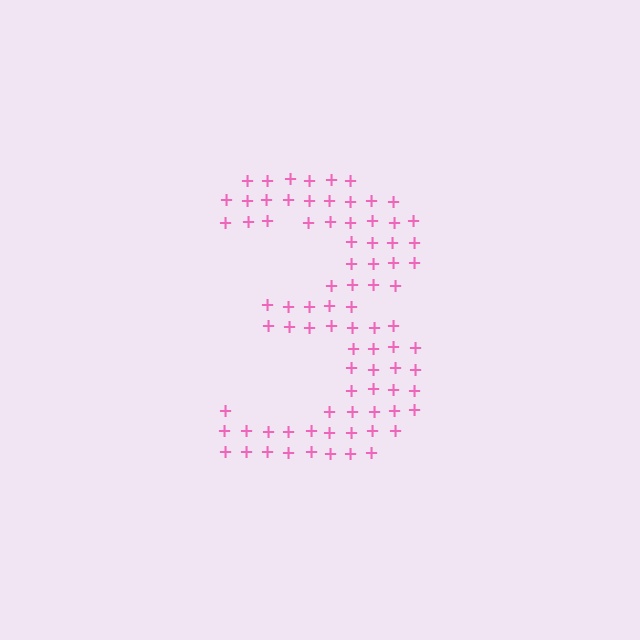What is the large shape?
The large shape is the digit 3.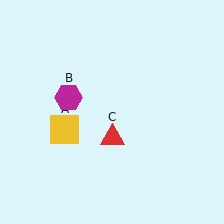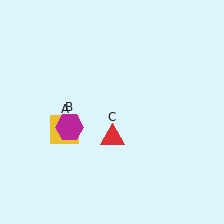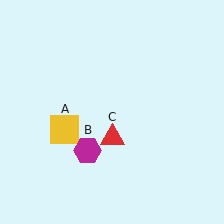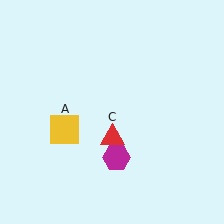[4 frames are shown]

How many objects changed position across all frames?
1 object changed position: magenta hexagon (object B).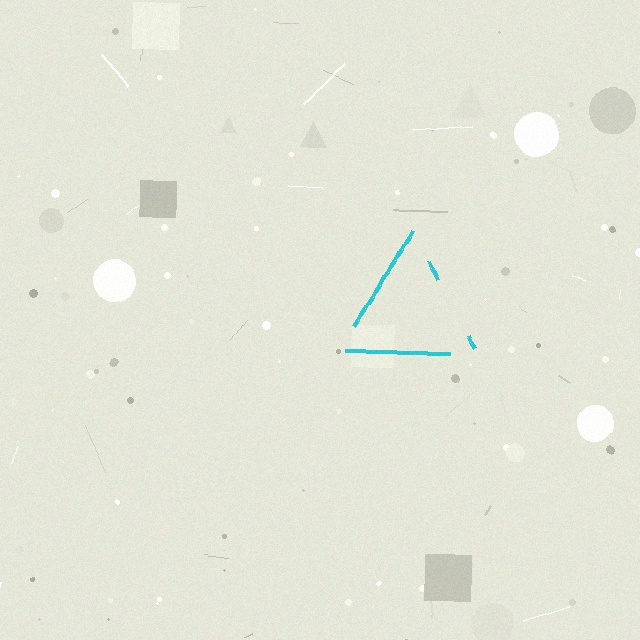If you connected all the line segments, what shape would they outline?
They would outline a triangle.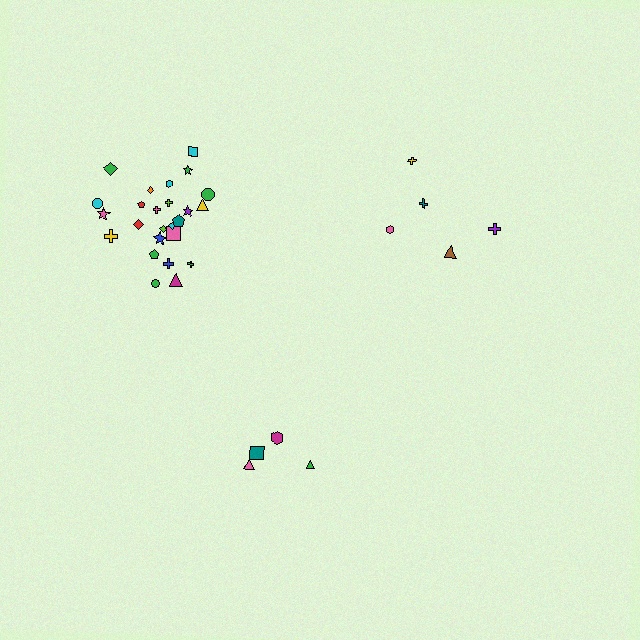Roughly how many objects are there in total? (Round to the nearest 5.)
Roughly 35 objects in total.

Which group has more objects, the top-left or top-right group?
The top-left group.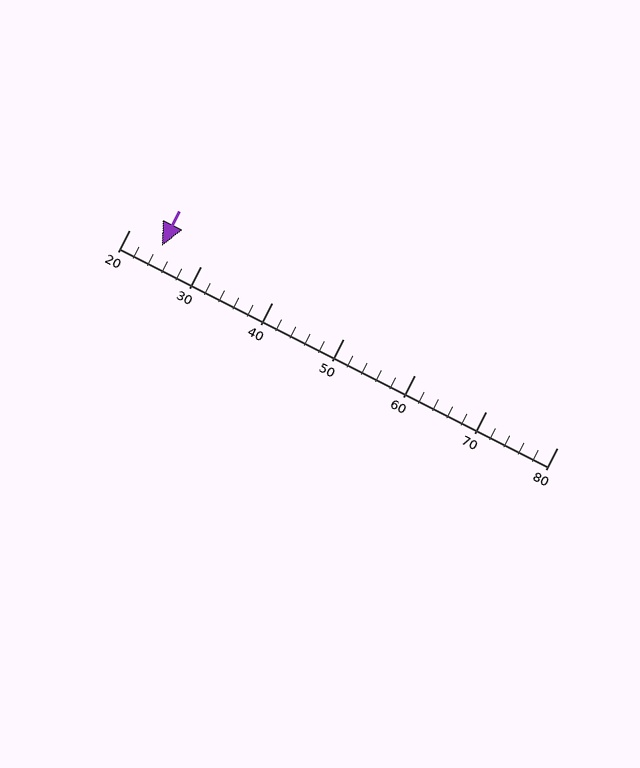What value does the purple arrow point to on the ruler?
The purple arrow points to approximately 24.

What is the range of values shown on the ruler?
The ruler shows values from 20 to 80.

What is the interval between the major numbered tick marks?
The major tick marks are spaced 10 units apart.